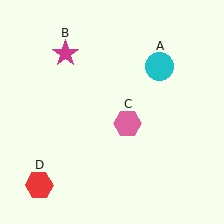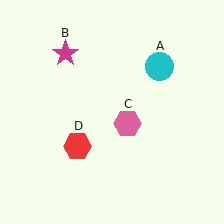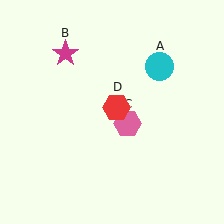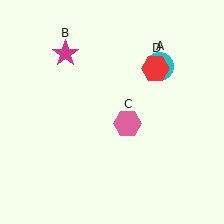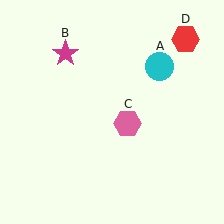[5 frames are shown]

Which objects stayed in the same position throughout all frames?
Cyan circle (object A) and magenta star (object B) and pink hexagon (object C) remained stationary.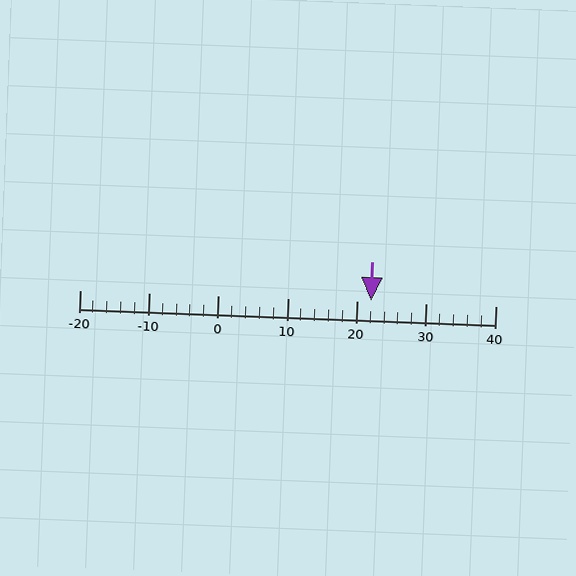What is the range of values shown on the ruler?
The ruler shows values from -20 to 40.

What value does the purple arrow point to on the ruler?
The purple arrow points to approximately 22.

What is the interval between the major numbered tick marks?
The major tick marks are spaced 10 units apart.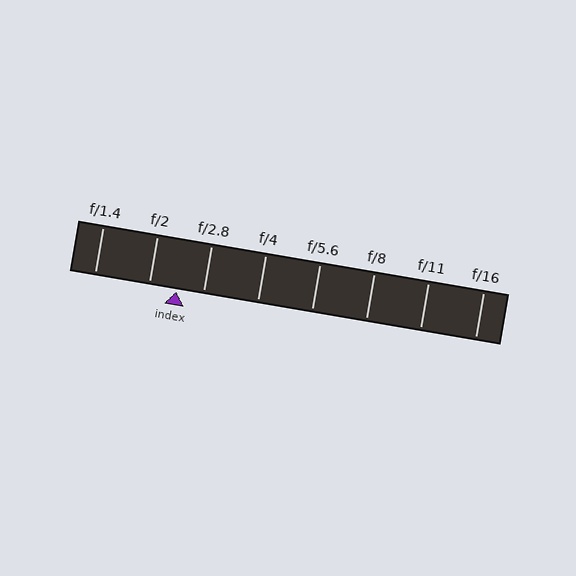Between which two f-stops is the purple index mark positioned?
The index mark is between f/2 and f/2.8.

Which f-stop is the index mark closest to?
The index mark is closest to f/2.8.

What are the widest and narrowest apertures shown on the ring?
The widest aperture shown is f/1.4 and the narrowest is f/16.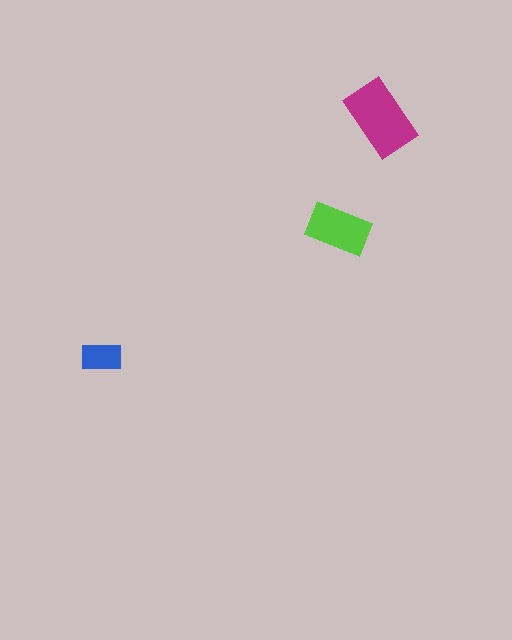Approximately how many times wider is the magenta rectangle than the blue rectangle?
About 2 times wider.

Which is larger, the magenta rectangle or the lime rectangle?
The magenta one.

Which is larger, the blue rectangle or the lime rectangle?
The lime one.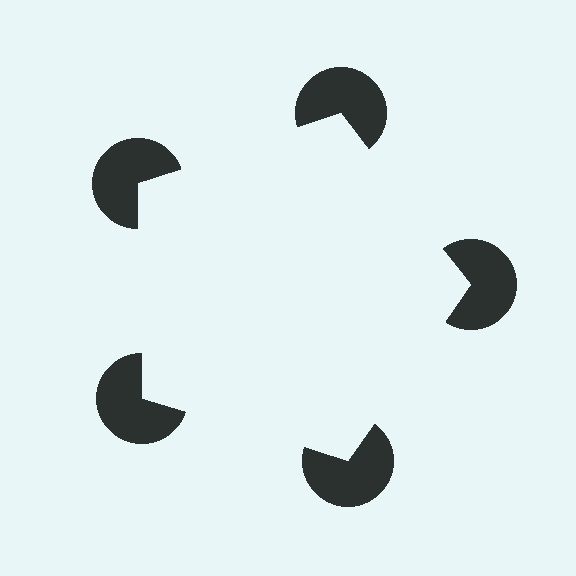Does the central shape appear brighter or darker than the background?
It typically appears slightly brighter than the background, even though no actual brightness change is drawn.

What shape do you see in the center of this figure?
An illusory pentagon — its edges are inferred from the aligned wedge cuts in the pac-man discs, not physically drawn.